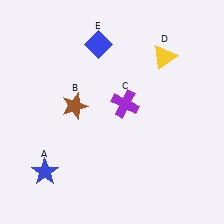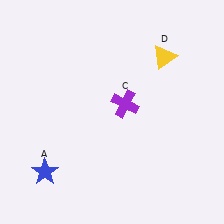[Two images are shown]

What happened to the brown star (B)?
The brown star (B) was removed in Image 2. It was in the top-left area of Image 1.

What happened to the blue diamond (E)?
The blue diamond (E) was removed in Image 2. It was in the top-left area of Image 1.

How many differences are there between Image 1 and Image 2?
There are 2 differences between the two images.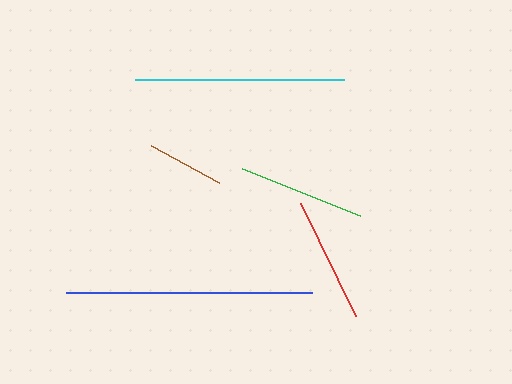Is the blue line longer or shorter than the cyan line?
The blue line is longer than the cyan line.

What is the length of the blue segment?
The blue segment is approximately 245 pixels long.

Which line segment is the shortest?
The brown line is the shortest at approximately 77 pixels.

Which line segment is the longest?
The blue line is the longest at approximately 245 pixels.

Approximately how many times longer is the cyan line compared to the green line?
The cyan line is approximately 1.6 times the length of the green line.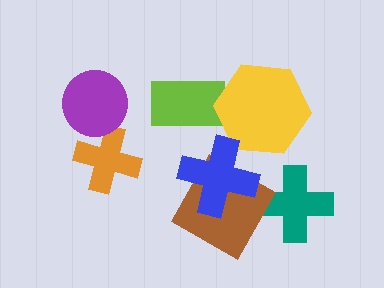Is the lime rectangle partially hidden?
Yes, it is partially covered by another shape.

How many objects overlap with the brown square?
1 object overlaps with the brown square.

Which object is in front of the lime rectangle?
The yellow hexagon is in front of the lime rectangle.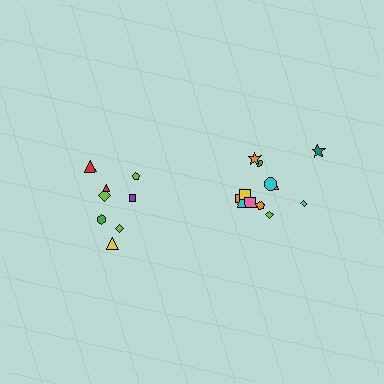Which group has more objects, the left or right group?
The right group.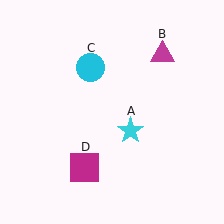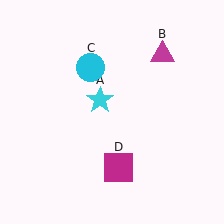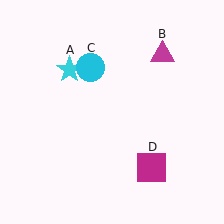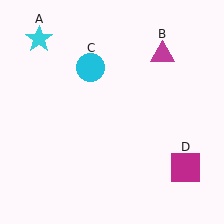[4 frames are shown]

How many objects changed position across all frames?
2 objects changed position: cyan star (object A), magenta square (object D).